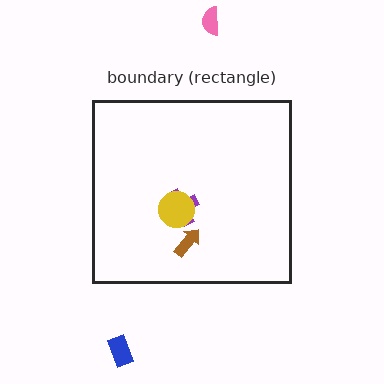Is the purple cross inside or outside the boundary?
Inside.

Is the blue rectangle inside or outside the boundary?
Outside.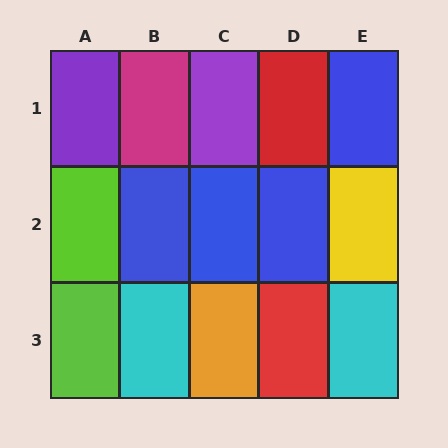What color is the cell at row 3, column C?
Orange.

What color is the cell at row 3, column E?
Cyan.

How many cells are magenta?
1 cell is magenta.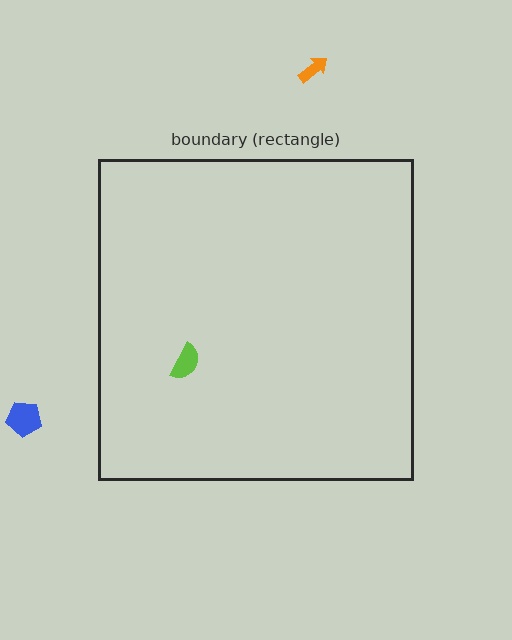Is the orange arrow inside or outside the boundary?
Outside.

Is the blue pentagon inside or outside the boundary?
Outside.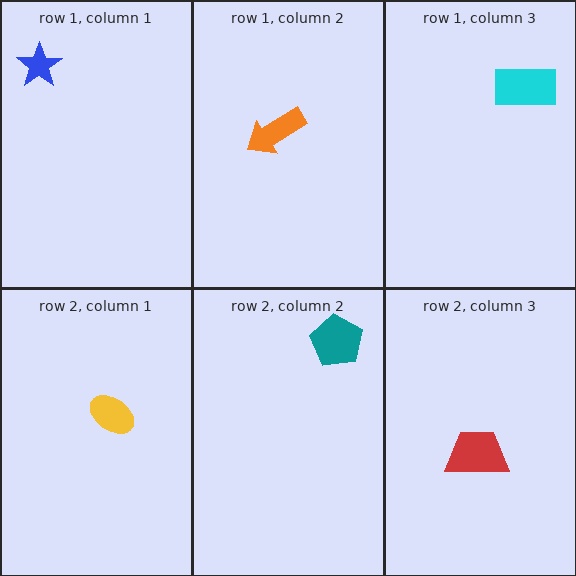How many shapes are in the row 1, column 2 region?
1.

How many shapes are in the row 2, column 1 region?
1.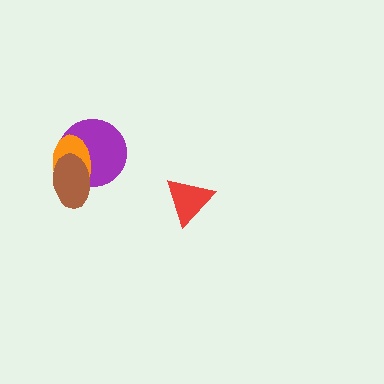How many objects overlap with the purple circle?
2 objects overlap with the purple circle.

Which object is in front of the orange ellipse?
The brown ellipse is in front of the orange ellipse.